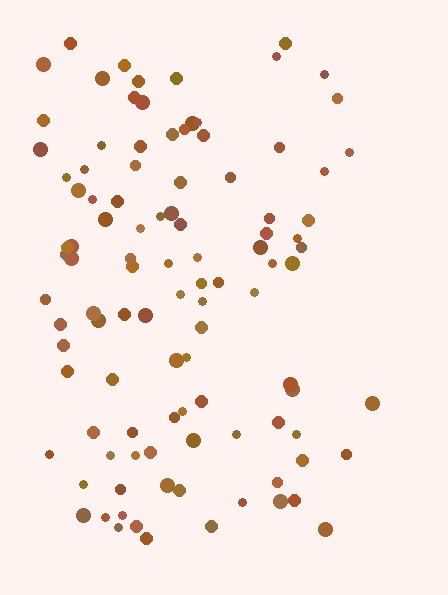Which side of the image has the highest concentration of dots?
The left.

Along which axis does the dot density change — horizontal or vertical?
Horizontal.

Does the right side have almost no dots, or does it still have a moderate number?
Still a moderate number, just noticeably fewer than the left.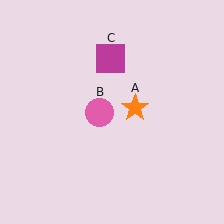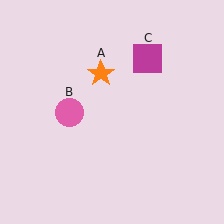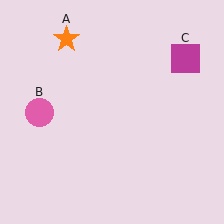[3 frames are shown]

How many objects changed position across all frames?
3 objects changed position: orange star (object A), pink circle (object B), magenta square (object C).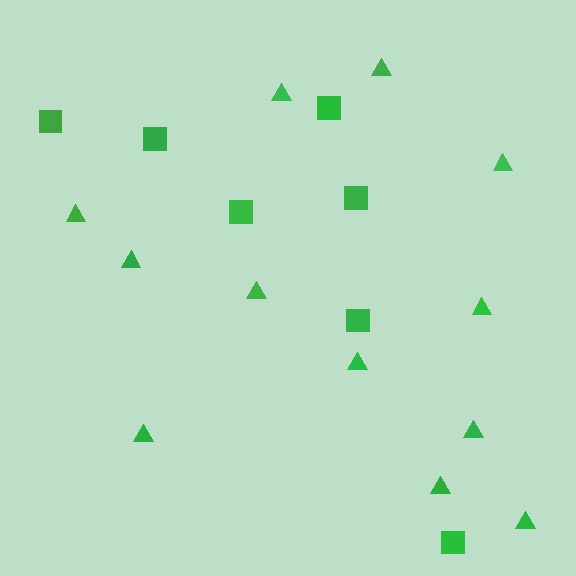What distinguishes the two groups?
There are 2 groups: one group of triangles (12) and one group of squares (7).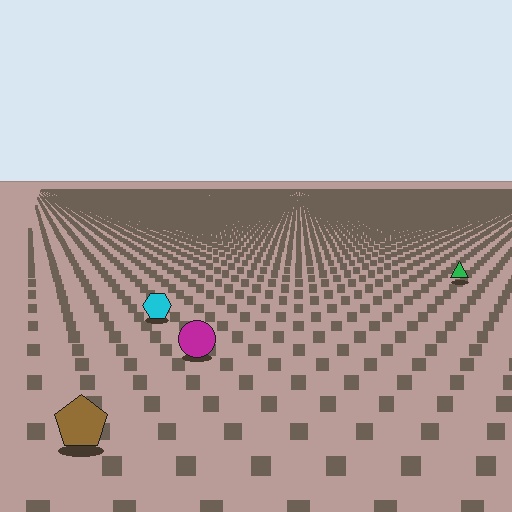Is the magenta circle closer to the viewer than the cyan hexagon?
Yes. The magenta circle is closer — you can tell from the texture gradient: the ground texture is coarser near it.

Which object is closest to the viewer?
The brown pentagon is closest. The texture marks near it are larger and more spread out.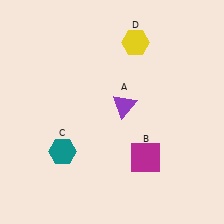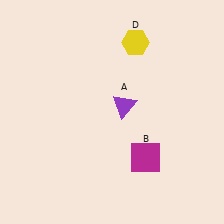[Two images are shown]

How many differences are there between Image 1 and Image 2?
There is 1 difference between the two images.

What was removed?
The teal hexagon (C) was removed in Image 2.